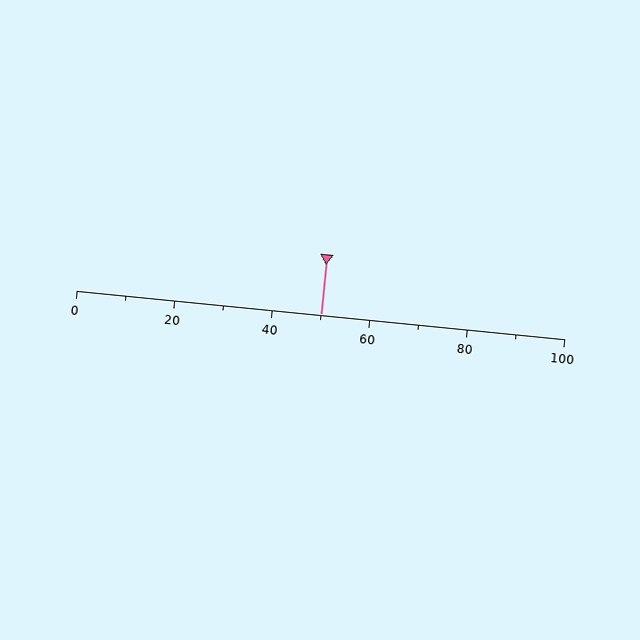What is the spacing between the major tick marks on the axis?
The major ticks are spaced 20 apart.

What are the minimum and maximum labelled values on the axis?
The axis runs from 0 to 100.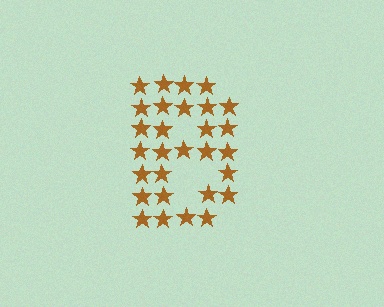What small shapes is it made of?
It is made of small stars.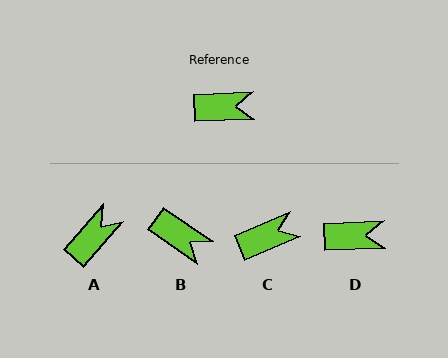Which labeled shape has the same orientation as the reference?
D.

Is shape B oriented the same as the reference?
No, it is off by about 37 degrees.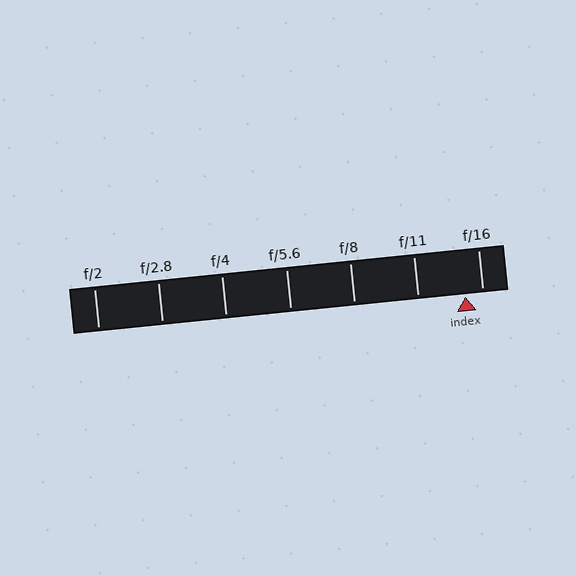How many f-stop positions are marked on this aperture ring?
There are 7 f-stop positions marked.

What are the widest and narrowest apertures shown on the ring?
The widest aperture shown is f/2 and the narrowest is f/16.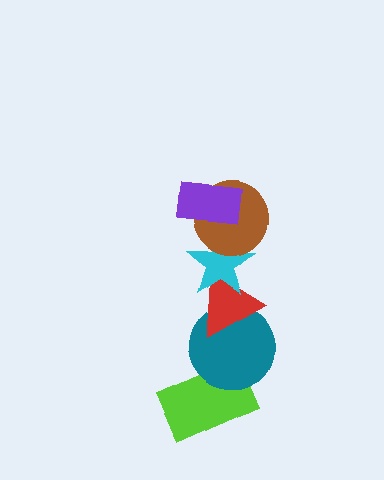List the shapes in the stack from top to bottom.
From top to bottom: the purple rectangle, the brown circle, the cyan star, the red triangle, the teal circle, the lime rectangle.